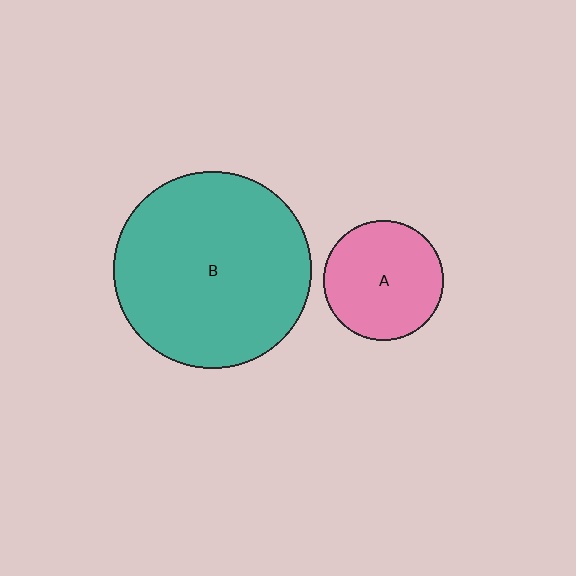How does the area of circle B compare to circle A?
Approximately 2.7 times.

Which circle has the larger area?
Circle B (teal).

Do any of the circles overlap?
No, none of the circles overlap.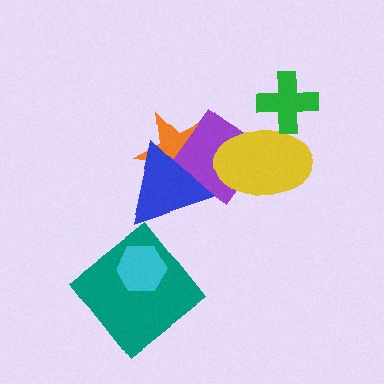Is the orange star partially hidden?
Yes, it is partially covered by another shape.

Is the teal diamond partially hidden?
Yes, it is partially covered by another shape.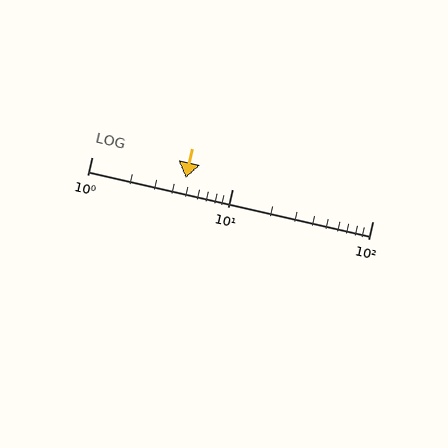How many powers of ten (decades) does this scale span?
The scale spans 2 decades, from 1 to 100.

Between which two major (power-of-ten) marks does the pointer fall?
The pointer is between 1 and 10.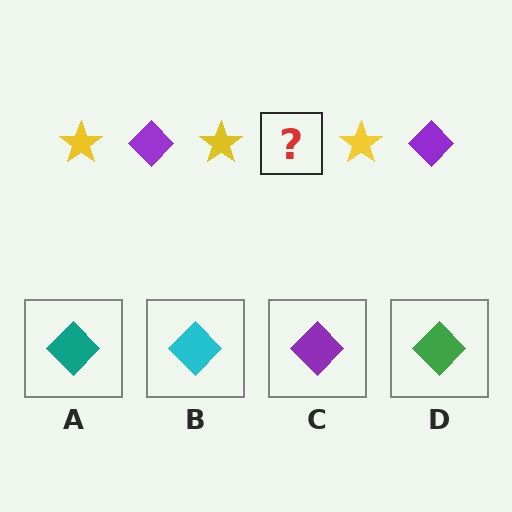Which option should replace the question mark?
Option C.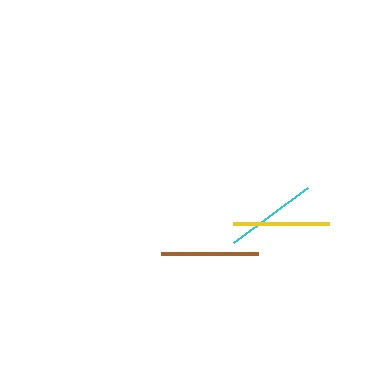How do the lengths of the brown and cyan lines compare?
The brown and cyan lines are approximately the same length.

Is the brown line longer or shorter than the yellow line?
The brown line is longer than the yellow line.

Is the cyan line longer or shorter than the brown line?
The brown line is longer than the cyan line.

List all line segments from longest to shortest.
From longest to shortest: brown, yellow, cyan.